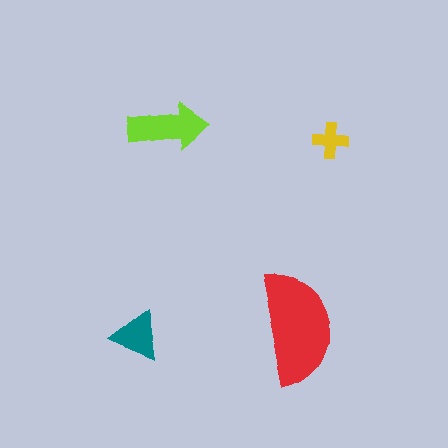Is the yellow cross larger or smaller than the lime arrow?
Smaller.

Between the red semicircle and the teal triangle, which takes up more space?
The red semicircle.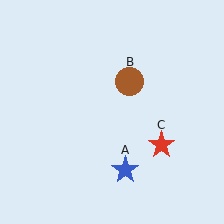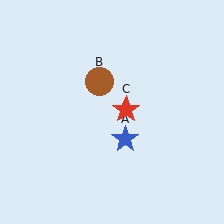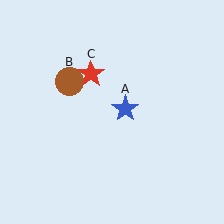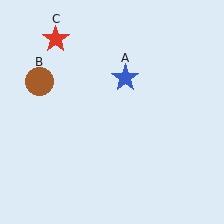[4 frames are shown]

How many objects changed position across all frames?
3 objects changed position: blue star (object A), brown circle (object B), red star (object C).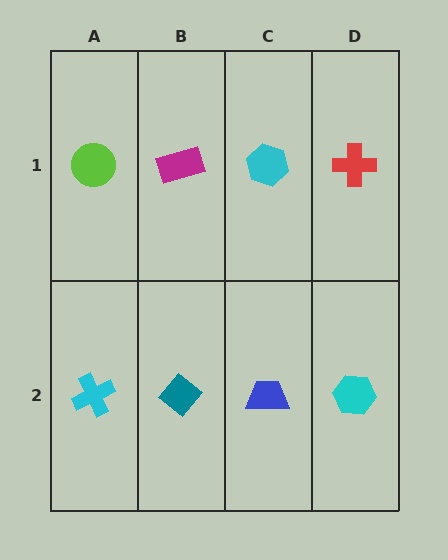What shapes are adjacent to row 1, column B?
A teal diamond (row 2, column B), a lime circle (row 1, column A), a cyan hexagon (row 1, column C).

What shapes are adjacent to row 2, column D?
A red cross (row 1, column D), a blue trapezoid (row 2, column C).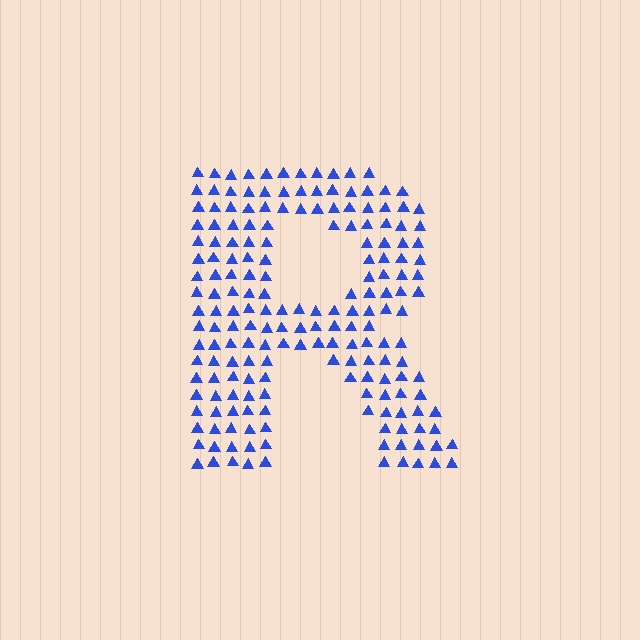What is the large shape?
The large shape is the letter R.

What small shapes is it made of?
It is made of small triangles.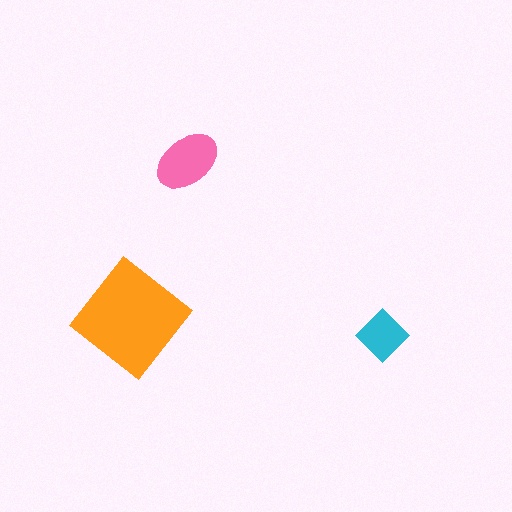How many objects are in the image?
There are 3 objects in the image.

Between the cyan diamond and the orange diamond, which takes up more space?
The orange diamond.